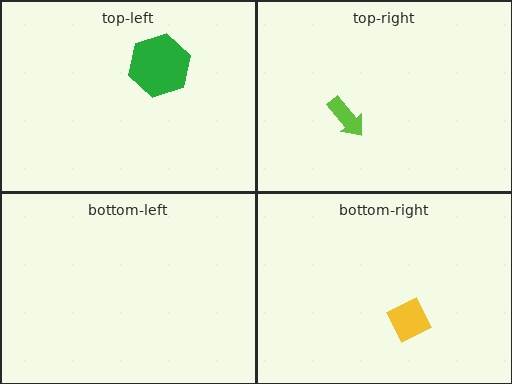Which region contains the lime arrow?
The top-right region.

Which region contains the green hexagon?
The top-left region.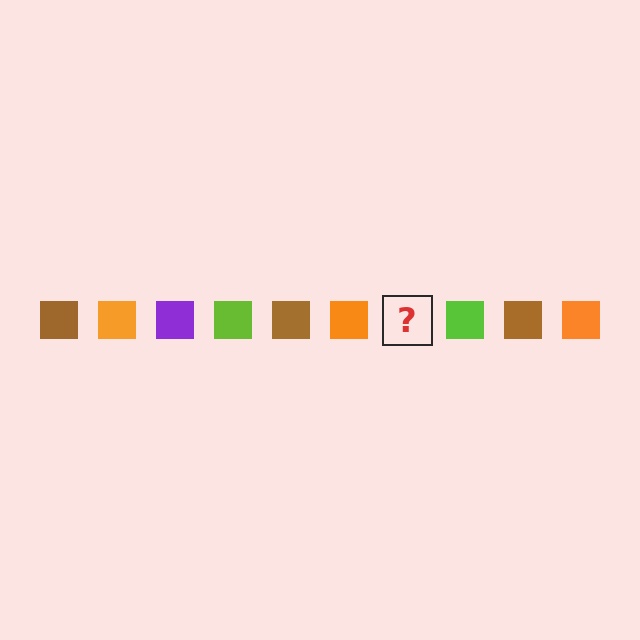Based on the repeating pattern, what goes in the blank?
The blank should be a purple square.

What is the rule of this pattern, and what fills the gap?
The rule is that the pattern cycles through brown, orange, purple, lime squares. The gap should be filled with a purple square.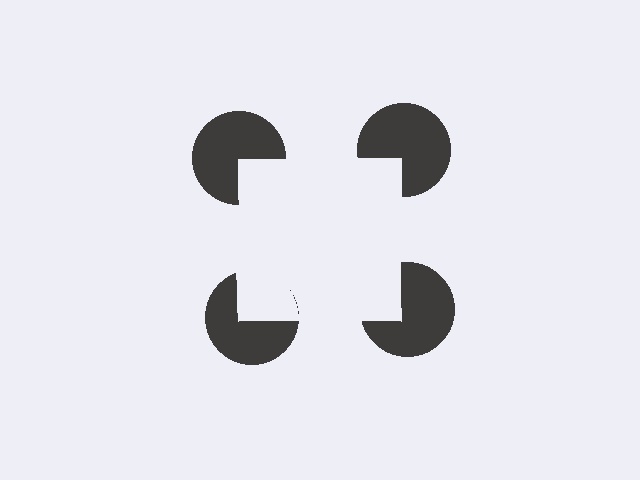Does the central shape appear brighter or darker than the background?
It typically appears slightly brighter than the background, even though no actual brightness change is drawn.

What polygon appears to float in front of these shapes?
An illusory square — its edges are inferred from the aligned wedge cuts in the pac-man discs, not physically drawn.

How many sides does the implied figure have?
4 sides.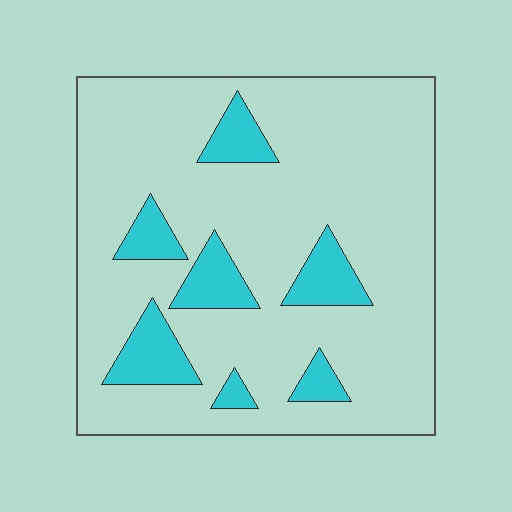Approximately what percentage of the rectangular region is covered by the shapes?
Approximately 15%.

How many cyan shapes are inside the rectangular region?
7.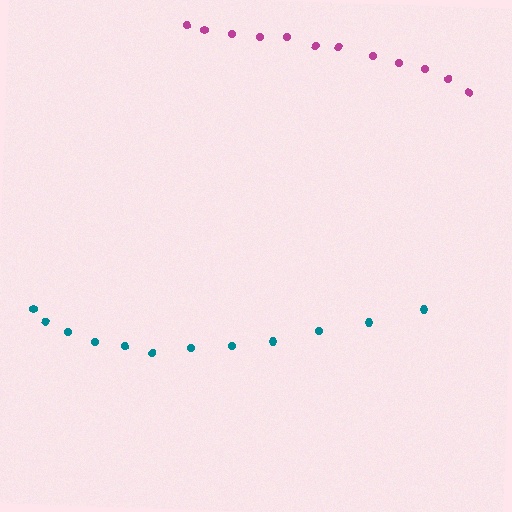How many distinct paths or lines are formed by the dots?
There are 2 distinct paths.